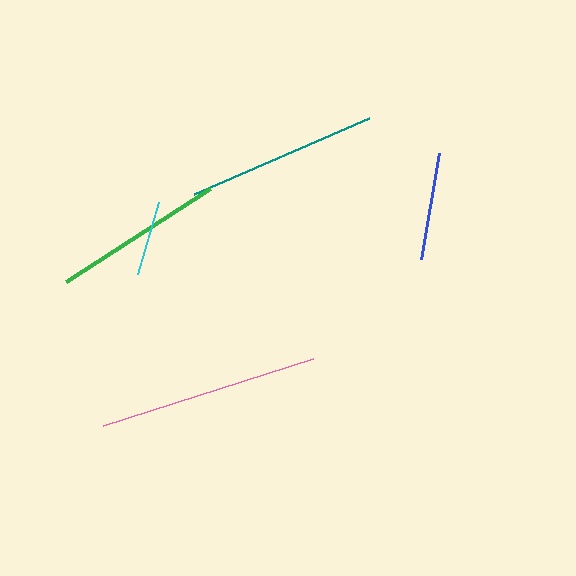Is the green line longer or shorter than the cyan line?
The green line is longer than the cyan line.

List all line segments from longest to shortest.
From longest to shortest: pink, teal, green, blue, cyan.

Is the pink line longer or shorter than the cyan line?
The pink line is longer than the cyan line.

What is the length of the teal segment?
The teal segment is approximately 191 pixels long.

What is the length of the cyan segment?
The cyan segment is approximately 75 pixels long.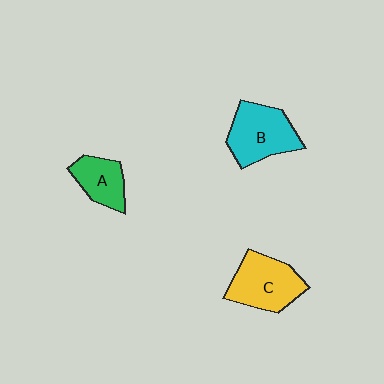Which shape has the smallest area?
Shape A (green).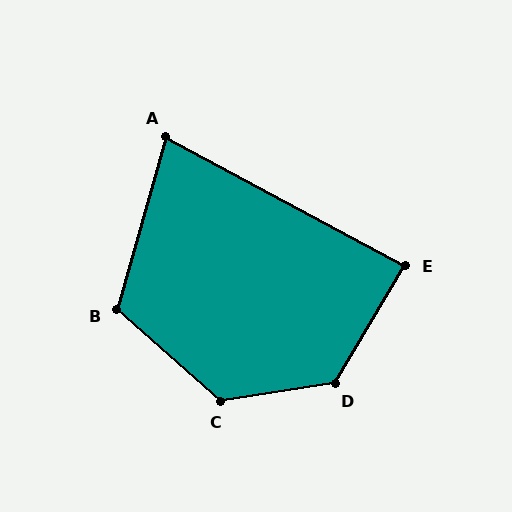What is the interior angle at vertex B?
Approximately 115 degrees (obtuse).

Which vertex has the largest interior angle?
D, at approximately 130 degrees.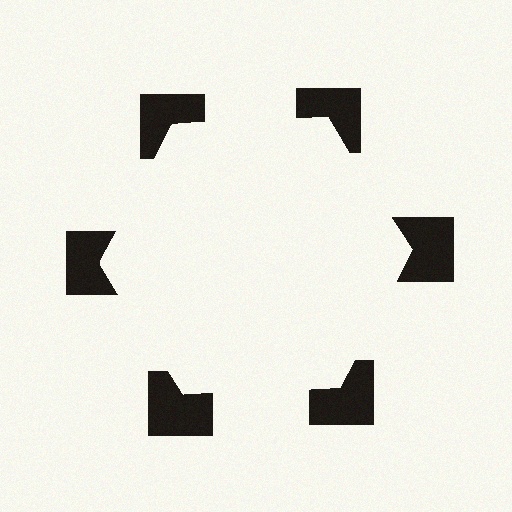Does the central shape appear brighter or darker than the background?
It typically appears slightly brighter than the background, even though no actual brightness change is drawn.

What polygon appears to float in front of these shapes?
An illusory hexagon — its edges are inferred from the aligned wedge cuts in the notched squares, not physically drawn.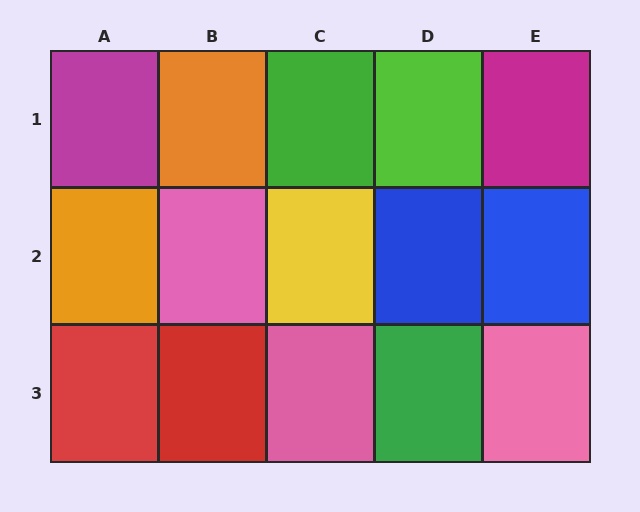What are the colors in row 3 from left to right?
Red, red, pink, green, pink.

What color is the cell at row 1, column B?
Orange.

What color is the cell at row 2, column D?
Blue.